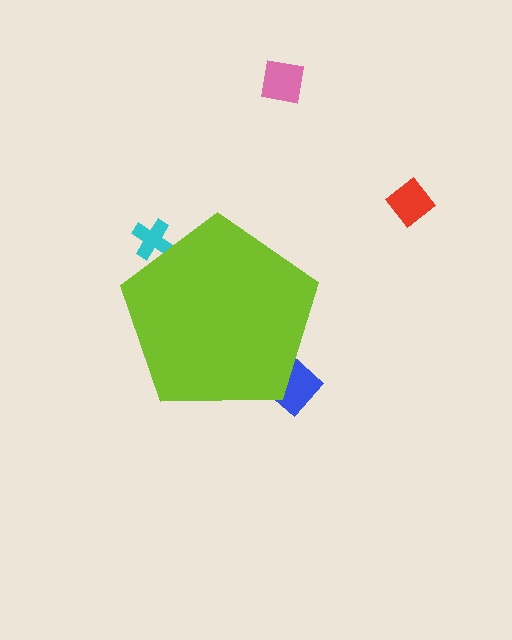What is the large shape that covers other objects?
A lime pentagon.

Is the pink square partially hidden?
No, the pink square is fully visible.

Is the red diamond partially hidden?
No, the red diamond is fully visible.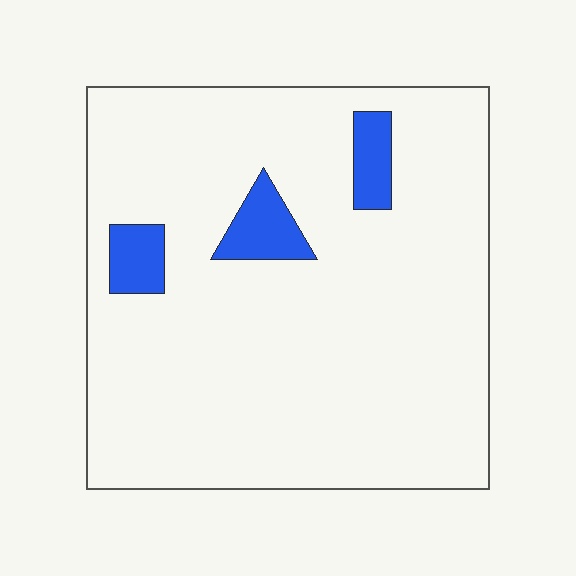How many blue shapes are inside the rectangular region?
3.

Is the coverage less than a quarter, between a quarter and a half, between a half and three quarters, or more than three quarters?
Less than a quarter.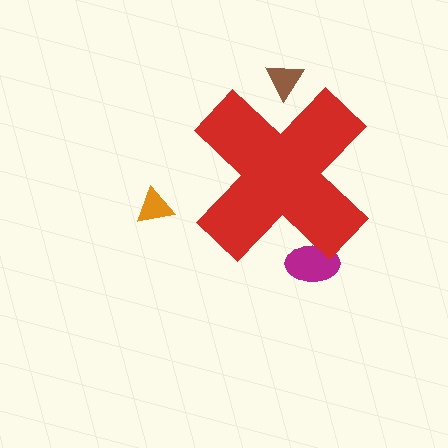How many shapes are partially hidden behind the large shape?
2 shapes are partially hidden.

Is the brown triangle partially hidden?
Yes, the brown triangle is partially hidden behind the red cross.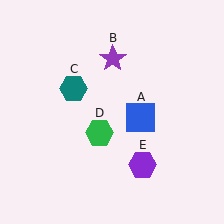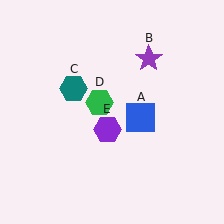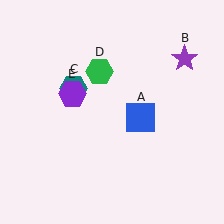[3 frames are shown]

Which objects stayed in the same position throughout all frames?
Blue square (object A) and teal hexagon (object C) remained stationary.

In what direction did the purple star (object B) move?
The purple star (object B) moved right.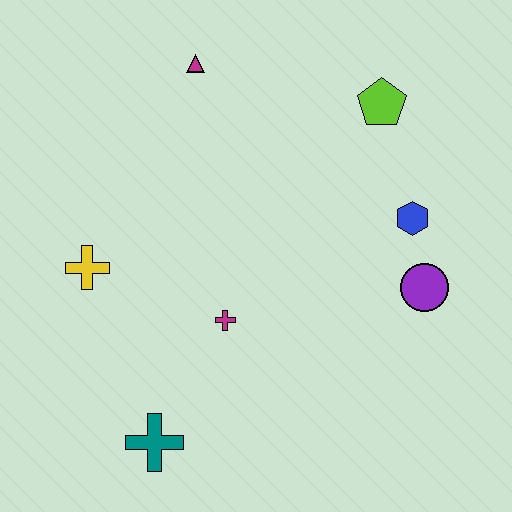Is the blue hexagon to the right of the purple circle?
No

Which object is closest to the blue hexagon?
The purple circle is closest to the blue hexagon.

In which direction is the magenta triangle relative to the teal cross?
The magenta triangle is above the teal cross.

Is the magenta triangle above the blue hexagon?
Yes